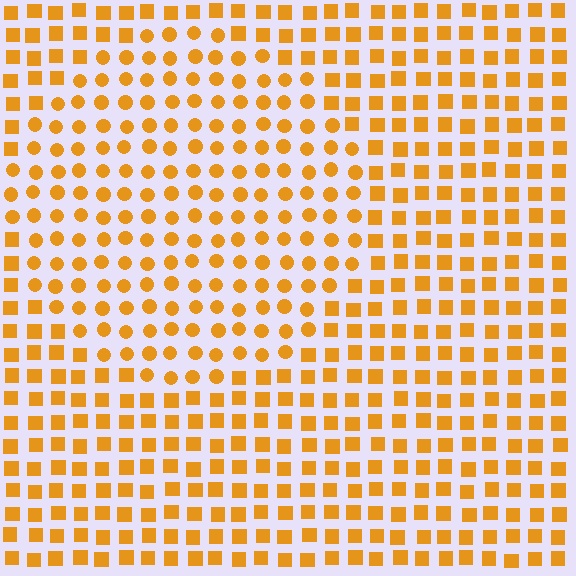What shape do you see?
I see a circle.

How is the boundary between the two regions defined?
The boundary is defined by a change in element shape: circles inside vs. squares outside. All elements share the same color and spacing.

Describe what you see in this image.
The image is filled with small orange elements arranged in a uniform grid. A circle-shaped region contains circles, while the surrounding area contains squares. The boundary is defined purely by the change in element shape.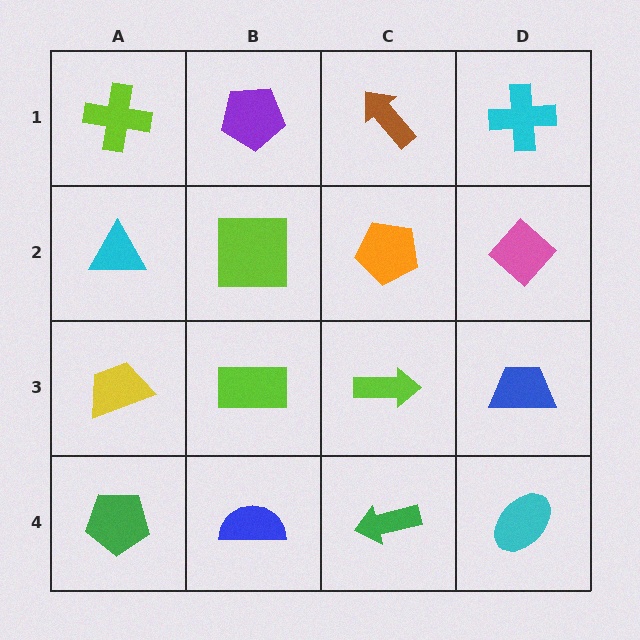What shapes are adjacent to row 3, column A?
A cyan triangle (row 2, column A), a green pentagon (row 4, column A), a lime rectangle (row 3, column B).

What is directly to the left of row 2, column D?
An orange pentagon.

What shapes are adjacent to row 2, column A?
A lime cross (row 1, column A), a yellow trapezoid (row 3, column A), a lime square (row 2, column B).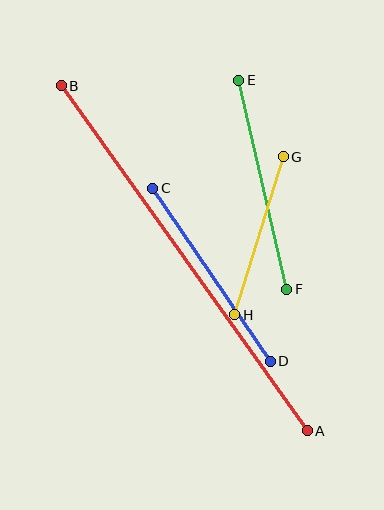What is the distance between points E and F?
The distance is approximately 214 pixels.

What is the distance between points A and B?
The distance is approximately 423 pixels.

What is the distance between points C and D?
The distance is approximately 209 pixels.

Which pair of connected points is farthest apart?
Points A and B are farthest apart.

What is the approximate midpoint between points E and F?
The midpoint is at approximately (263, 185) pixels.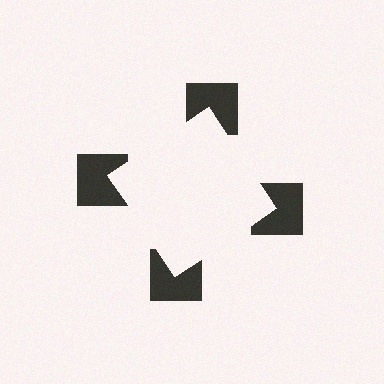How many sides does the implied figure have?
4 sides.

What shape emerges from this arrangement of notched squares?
An illusory square — its edges are inferred from the aligned wedge cuts in the notched squares, not physically drawn.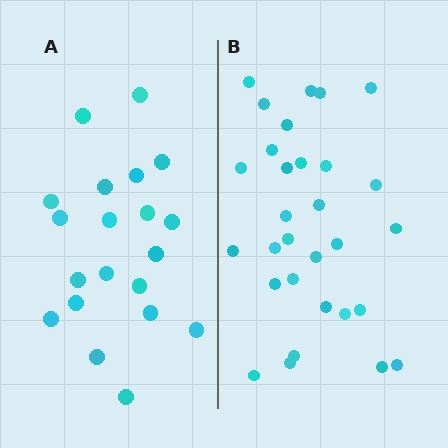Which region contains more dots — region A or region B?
Region B (the right region) has more dots.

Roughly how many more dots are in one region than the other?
Region B has roughly 10 or so more dots than region A.